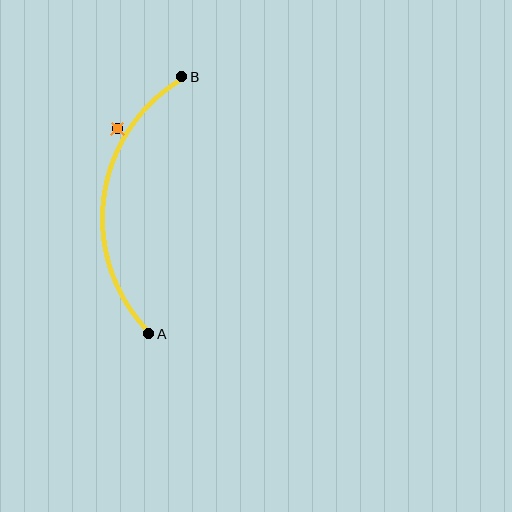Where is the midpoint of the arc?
The arc midpoint is the point on the curve farthest from the straight line joining A and B. It sits to the left of that line.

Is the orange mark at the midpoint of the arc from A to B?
No — the orange mark does not lie on the arc at all. It sits slightly outside the curve.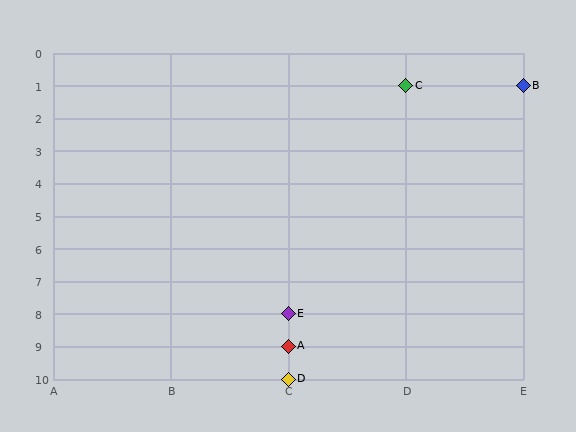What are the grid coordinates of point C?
Point C is at grid coordinates (D, 1).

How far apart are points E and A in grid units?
Points E and A are 1 row apart.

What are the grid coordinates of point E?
Point E is at grid coordinates (C, 8).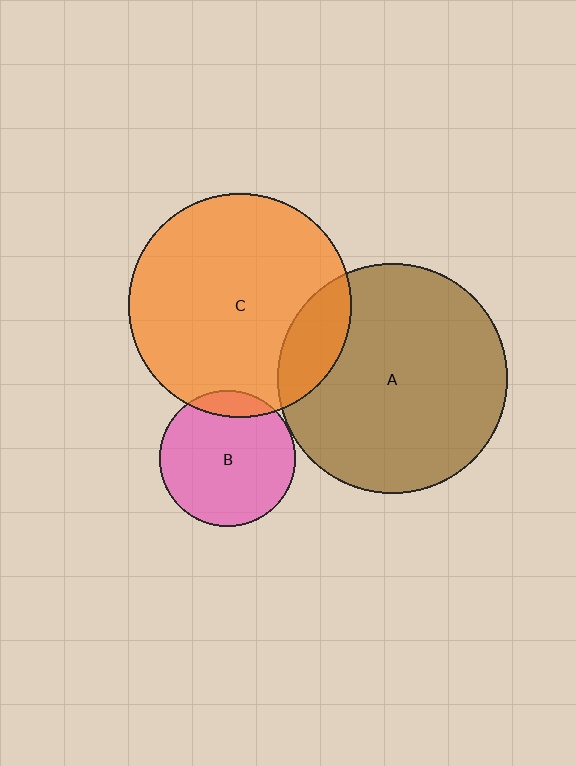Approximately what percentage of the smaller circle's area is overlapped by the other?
Approximately 10%.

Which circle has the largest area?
Circle A (brown).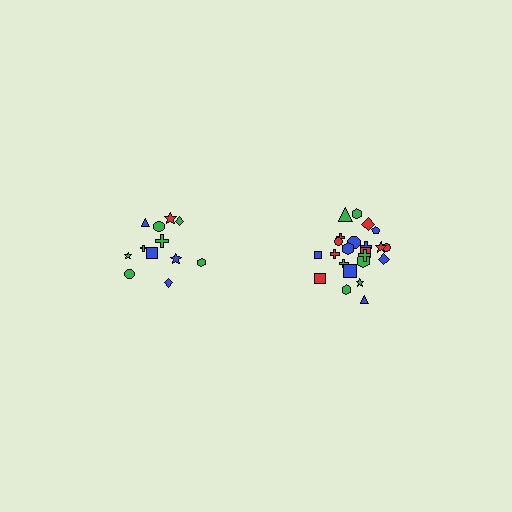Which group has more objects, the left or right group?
The right group.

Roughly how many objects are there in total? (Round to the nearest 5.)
Roughly 35 objects in total.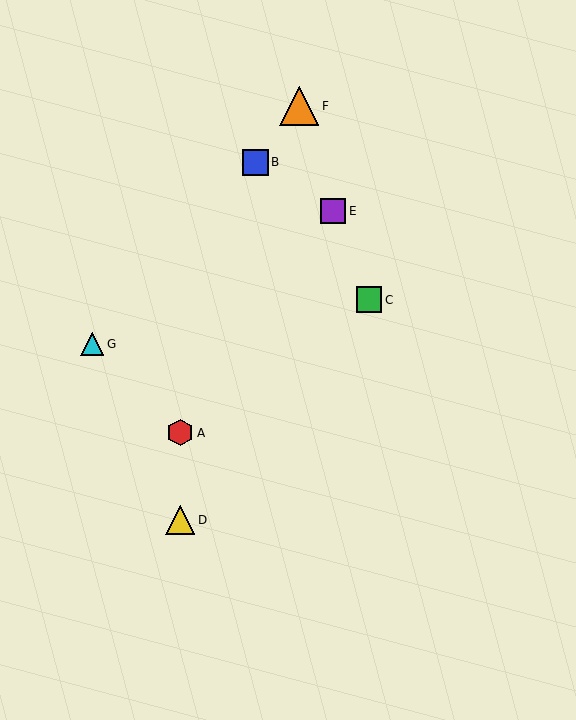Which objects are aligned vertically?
Objects A, D are aligned vertically.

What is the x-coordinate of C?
Object C is at x≈369.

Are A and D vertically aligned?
Yes, both are at x≈180.